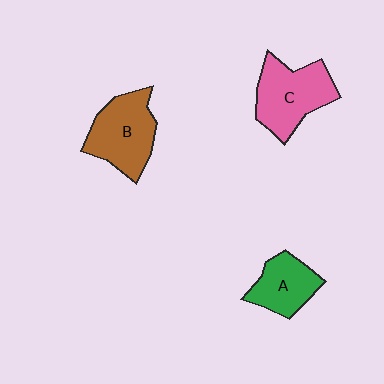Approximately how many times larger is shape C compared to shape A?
Approximately 1.5 times.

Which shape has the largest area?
Shape C (pink).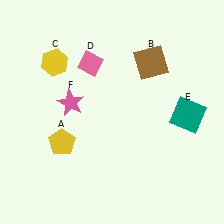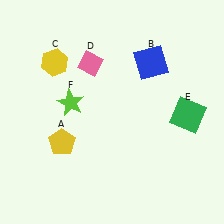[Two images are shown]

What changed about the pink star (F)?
In Image 1, F is pink. In Image 2, it changed to lime.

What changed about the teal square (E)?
In Image 1, E is teal. In Image 2, it changed to green.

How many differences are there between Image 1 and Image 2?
There are 3 differences between the two images.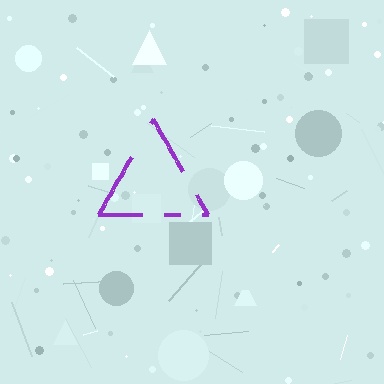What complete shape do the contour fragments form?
The contour fragments form a triangle.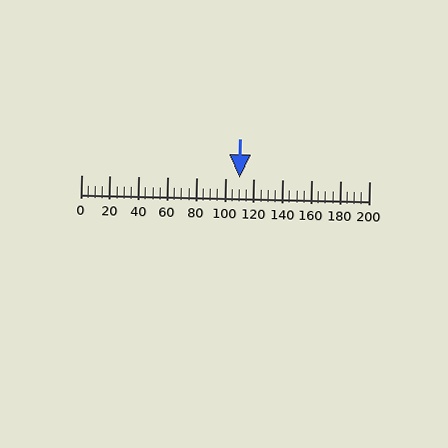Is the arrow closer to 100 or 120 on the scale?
The arrow is closer to 120.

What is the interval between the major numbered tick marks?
The major tick marks are spaced 20 units apart.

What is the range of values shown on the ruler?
The ruler shows values from 0 to 200.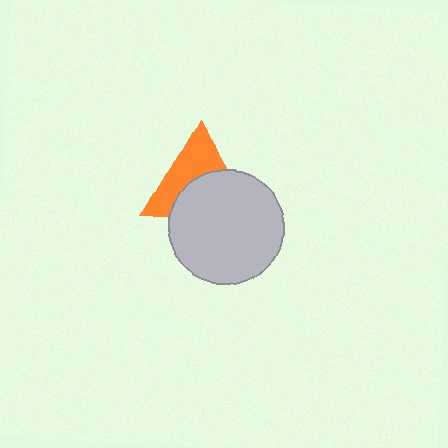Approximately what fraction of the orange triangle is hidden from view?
Roughly 50% of the orange triangle is hidden behind the light gray circle.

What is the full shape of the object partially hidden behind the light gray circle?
The partially hidden object is an orange triangle.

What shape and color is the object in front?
The object in front is a light gray circle.